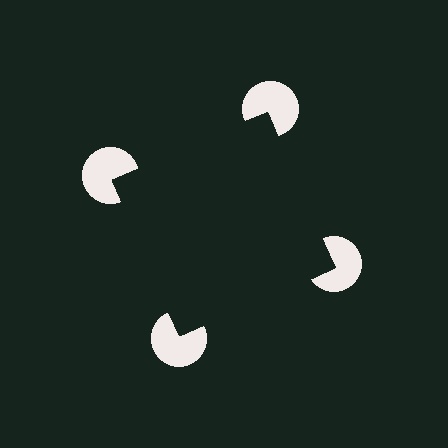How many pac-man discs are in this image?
There are 4 — one at each vertex of the illusory square.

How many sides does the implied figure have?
4 sides.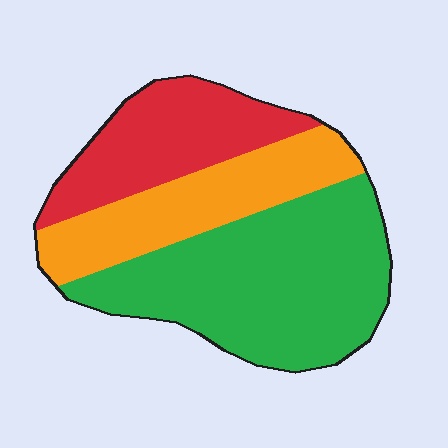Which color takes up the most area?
Green, at roughly 50%.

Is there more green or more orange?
Green.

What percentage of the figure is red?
Red takes up about one quarter (1/4) of the figure.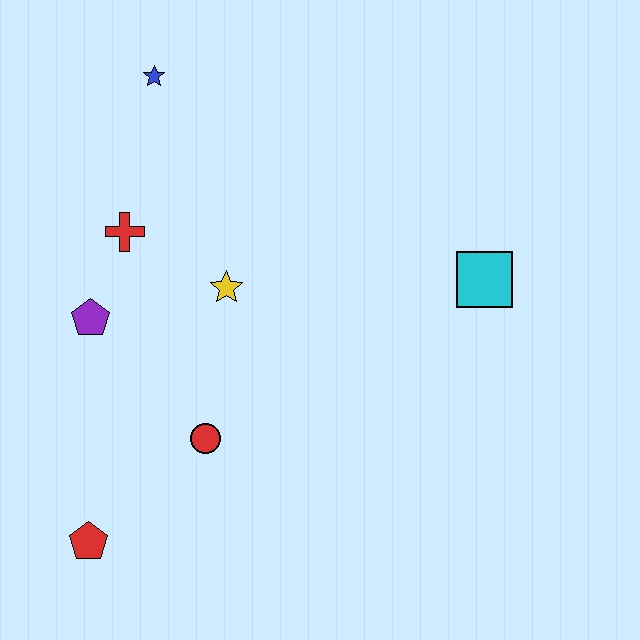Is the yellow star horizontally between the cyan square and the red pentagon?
Yes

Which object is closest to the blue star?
The red cross is closest to the blue star.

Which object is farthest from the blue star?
The red pentagon is farthest from the blue star.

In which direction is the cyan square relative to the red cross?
The cyan square is to the right of the red cross.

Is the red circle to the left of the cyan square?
Yes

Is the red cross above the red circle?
Yes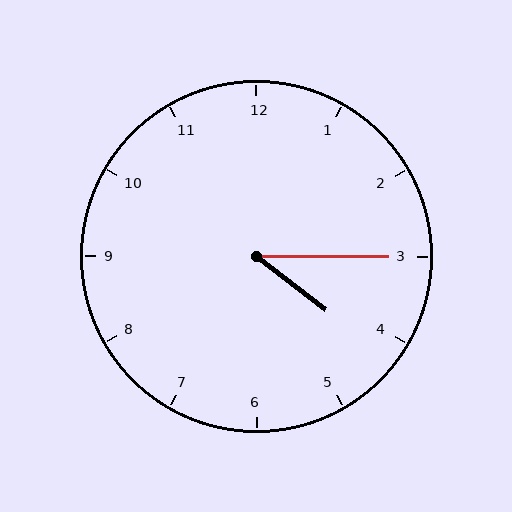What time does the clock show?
4:15.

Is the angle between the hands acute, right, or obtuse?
It is acute.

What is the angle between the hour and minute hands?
Approximately 38 degrees.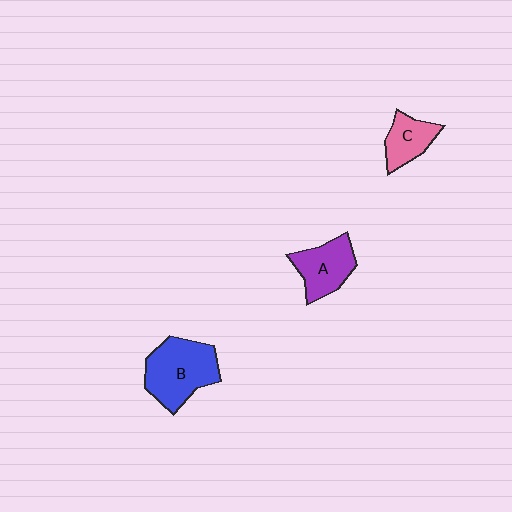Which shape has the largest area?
Shape B (blue).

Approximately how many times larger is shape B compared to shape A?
Approximately 1.5 times.